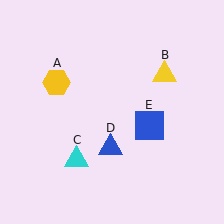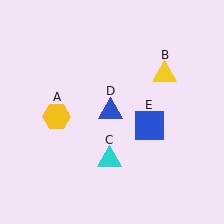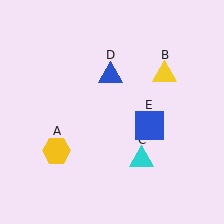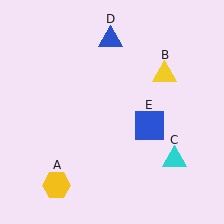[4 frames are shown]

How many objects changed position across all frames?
3 objects changed position: yellow hexagon (object A), cyan triangle (object C), blue triangle (object D).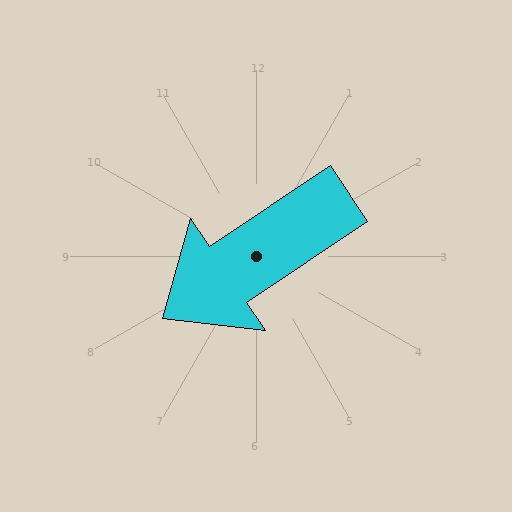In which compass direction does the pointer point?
Southwest.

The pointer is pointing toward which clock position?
Roughly 8 o'clock.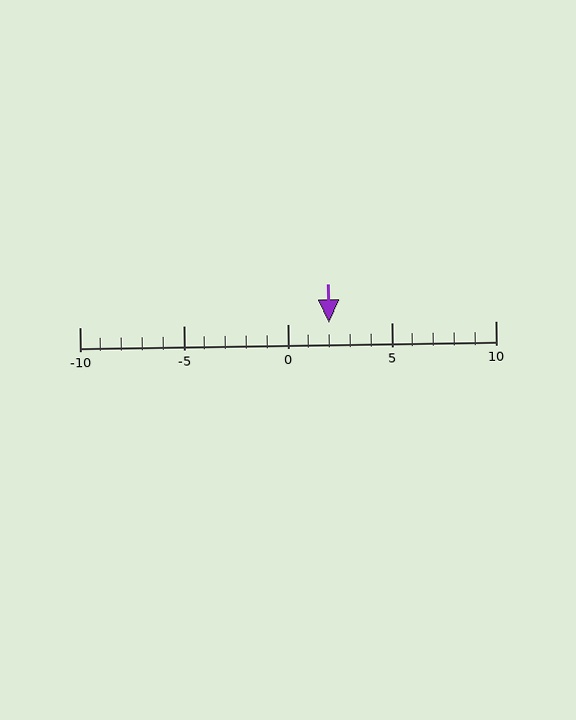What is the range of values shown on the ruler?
The ruler shows values from -10 to 10.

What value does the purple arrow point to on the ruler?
The purple arrow points to approximately 2.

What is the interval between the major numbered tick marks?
The major tick marks are spaced 5 units apart.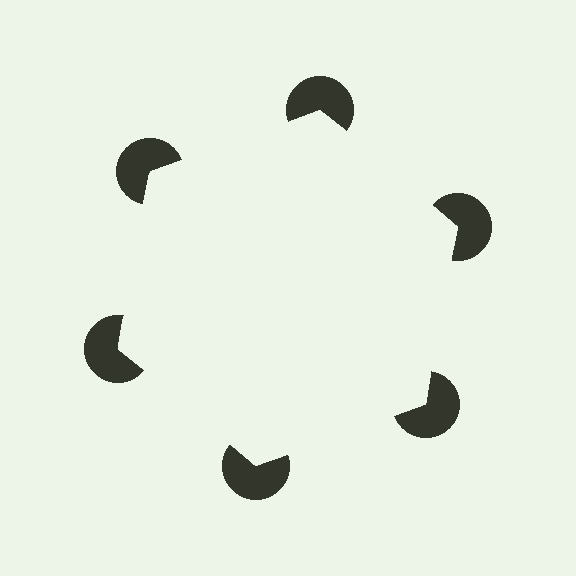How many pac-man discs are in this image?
There are 6 — one at each vertex of the illusory hexagon.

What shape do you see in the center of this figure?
An illusory hexagon — its edges are inferred from the aligned wedge cuts in the pac-man discs, not physically drawn.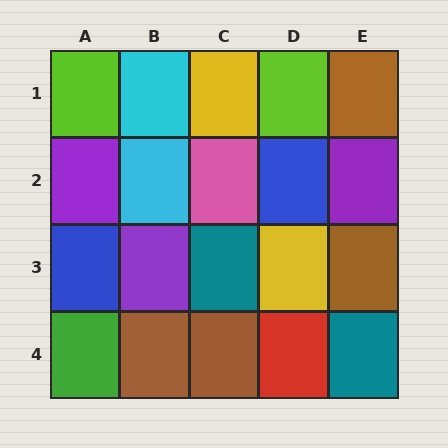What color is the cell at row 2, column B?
Cyan.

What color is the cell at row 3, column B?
Purple.